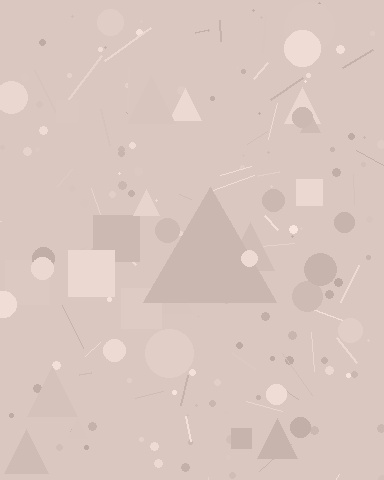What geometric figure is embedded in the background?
A triangle is embedded in the background.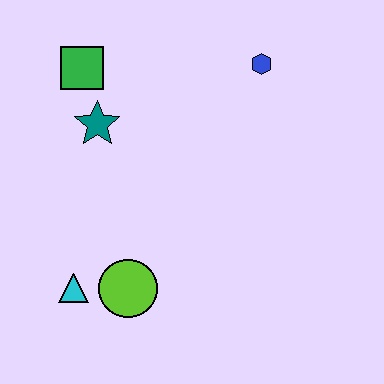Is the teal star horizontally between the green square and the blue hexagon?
Yes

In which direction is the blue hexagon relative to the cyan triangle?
The blue hexagon is above the cyan triangle.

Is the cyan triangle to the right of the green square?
No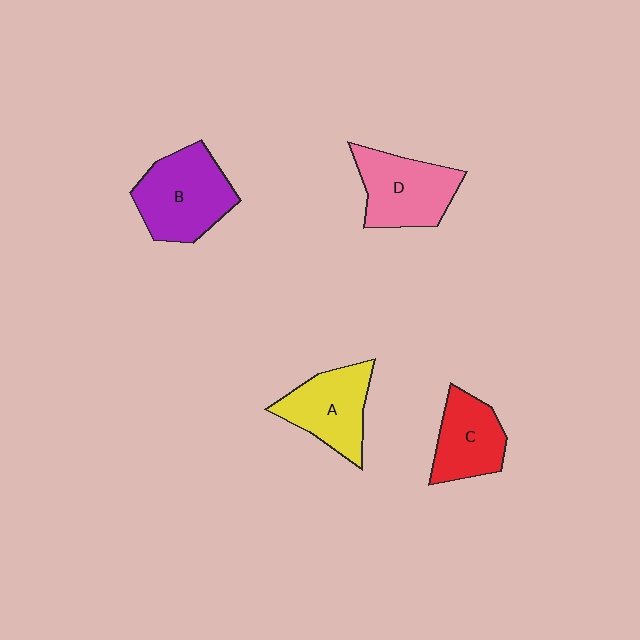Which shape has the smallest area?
Shape C (red).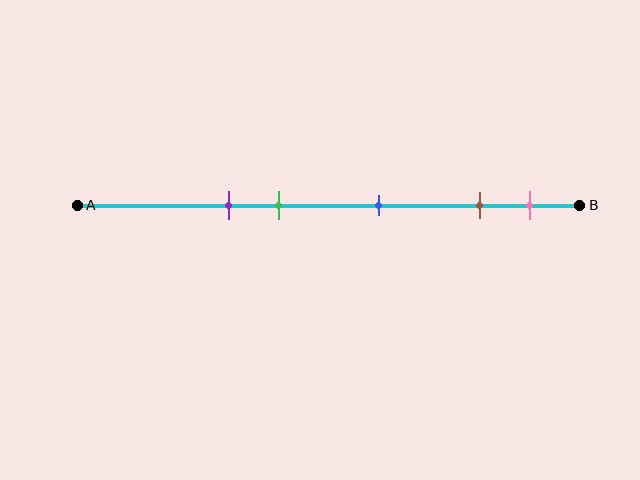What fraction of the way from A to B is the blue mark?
The blue mark is approximately 60% (0.6) of the way from A to B.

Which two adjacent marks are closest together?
The brown and pink marks are the closest adjacent pair.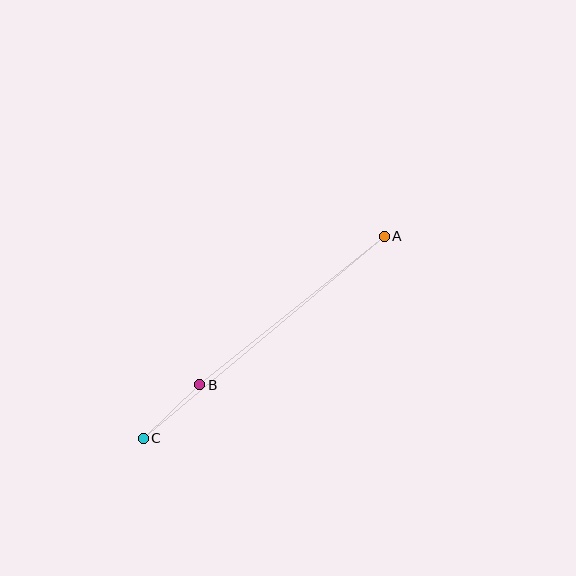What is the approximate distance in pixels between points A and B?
The distance between A and B is approximately 237 pixels.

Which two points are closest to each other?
Points B and C are closest to each other.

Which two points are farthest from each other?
Points A and C are farthest from each other.